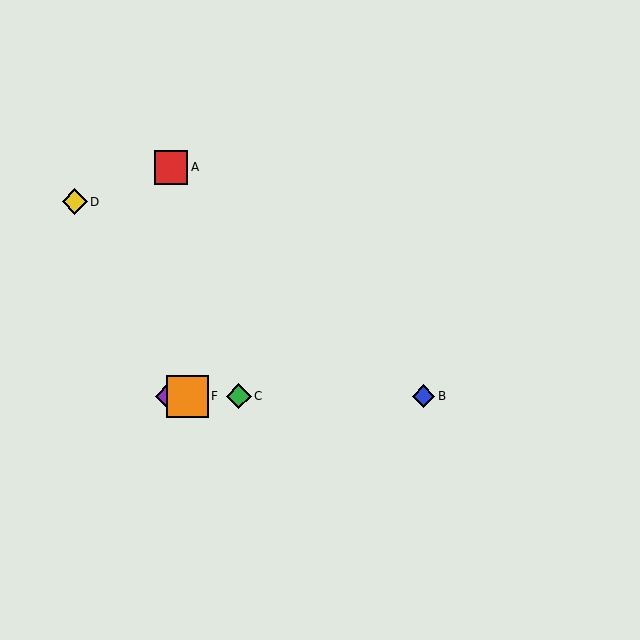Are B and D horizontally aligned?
No, B is at y≈396 and D is at y≈202.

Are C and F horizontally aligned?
Yes, both are at y≈396.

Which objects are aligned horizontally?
Objects B, C, E, F are aligned horizontally.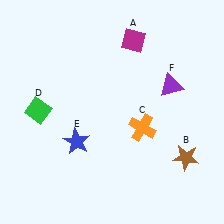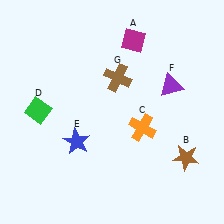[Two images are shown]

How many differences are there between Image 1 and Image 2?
There is 1 difference between the two images.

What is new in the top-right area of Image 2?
A brown cross (G) was added in the top-right area of Image 2.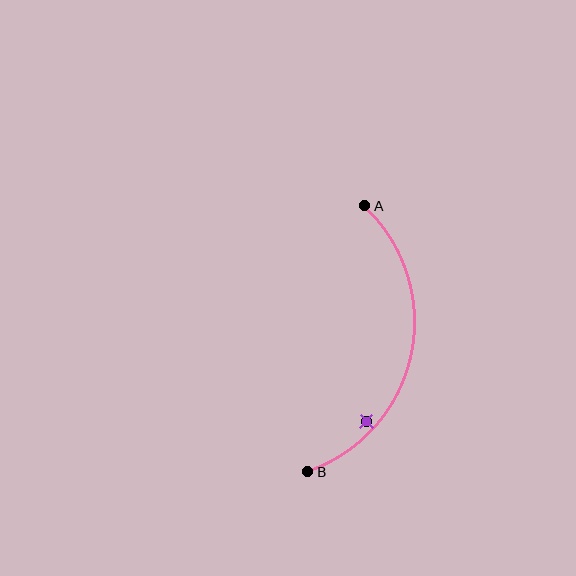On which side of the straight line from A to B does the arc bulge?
The arc bulges to the right of the straight line connecting A and B.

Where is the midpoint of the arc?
The arc midpoint is the point on the curve farthest from the straight line joining A and B. It sits to the right of that line.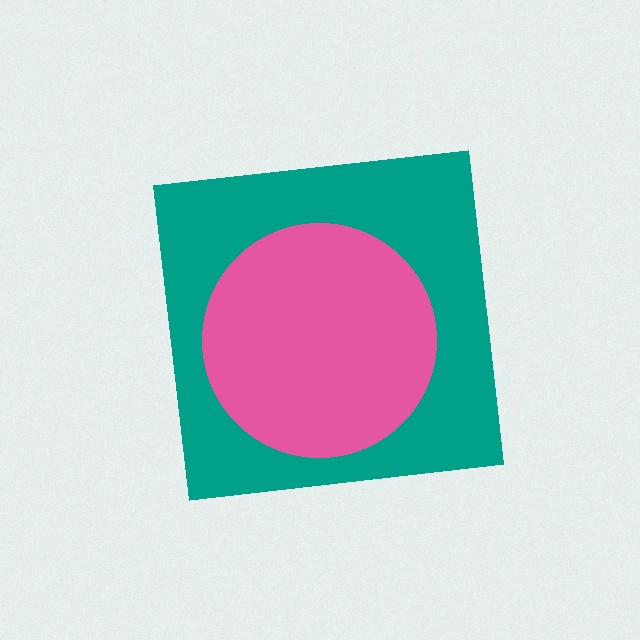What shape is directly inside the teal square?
The pink circle.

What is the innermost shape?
The pink circle.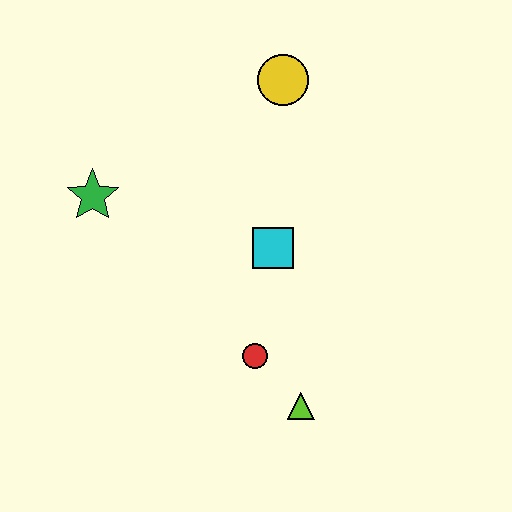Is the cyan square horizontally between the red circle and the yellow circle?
Yes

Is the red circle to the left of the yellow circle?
Yes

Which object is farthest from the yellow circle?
The lime triangle is farthest from the yellow circle.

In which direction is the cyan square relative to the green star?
The cyan square is to the right of the green star.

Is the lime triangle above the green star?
No